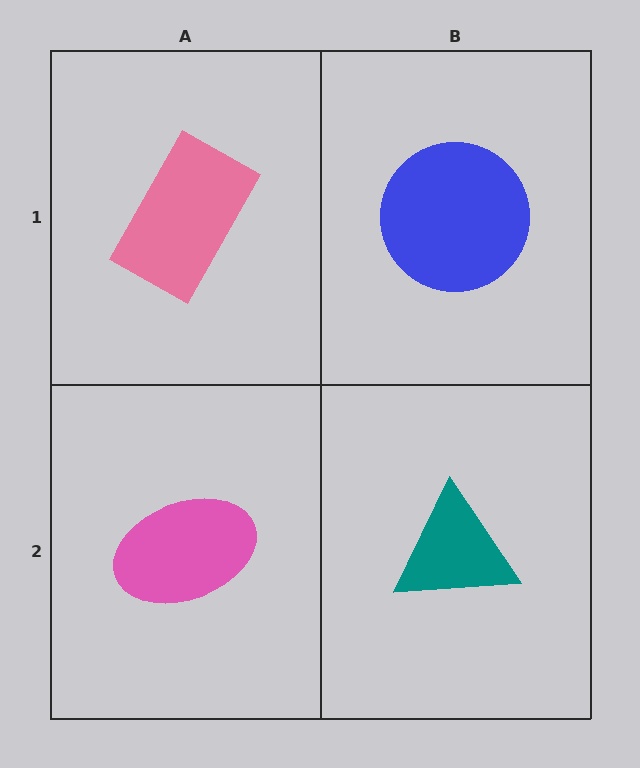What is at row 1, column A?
A pink rectangle.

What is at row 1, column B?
A blue circle.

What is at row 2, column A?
A pink ellipse.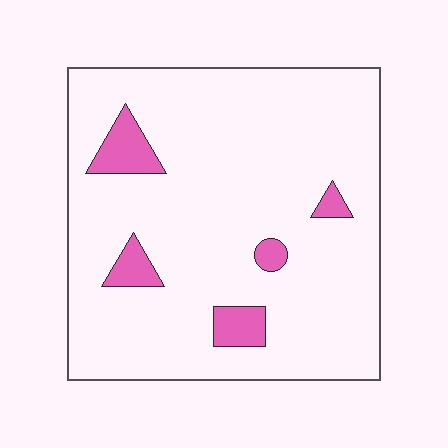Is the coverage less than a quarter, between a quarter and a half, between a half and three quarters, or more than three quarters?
Less than a quarter.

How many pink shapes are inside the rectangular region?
5.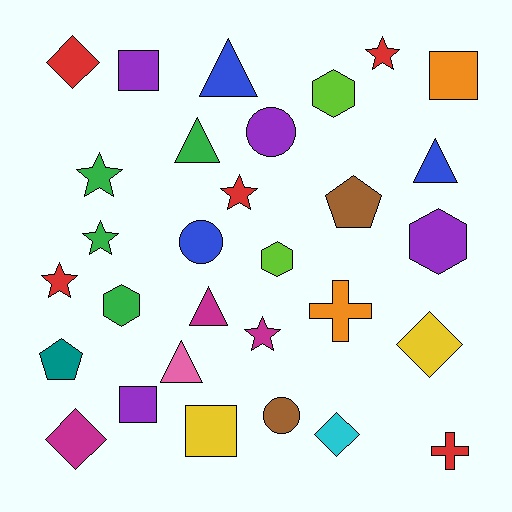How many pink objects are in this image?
There is 1 pink object.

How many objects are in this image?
There are 30 objects.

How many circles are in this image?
There are 3 circles.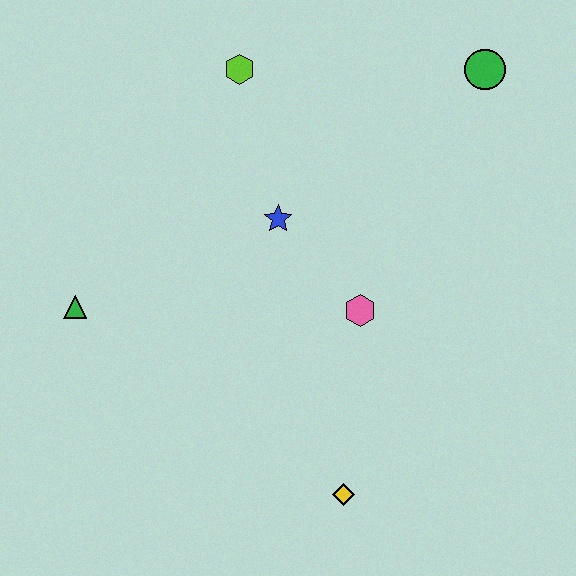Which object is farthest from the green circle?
The green triangle is farthest from the green circle.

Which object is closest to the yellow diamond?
The pink hexagon is closest to the yellow diamond.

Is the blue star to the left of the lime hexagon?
No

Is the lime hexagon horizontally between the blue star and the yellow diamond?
No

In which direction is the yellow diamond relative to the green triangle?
The yellow diamond is to the right of the green triangle.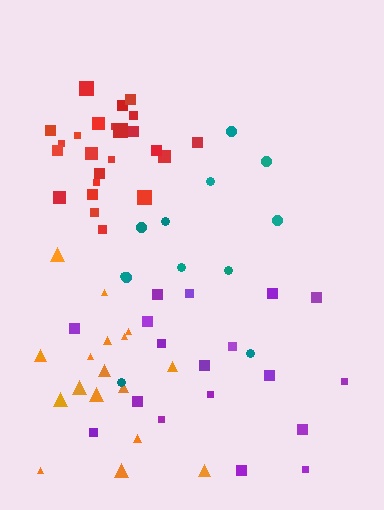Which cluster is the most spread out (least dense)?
Teal.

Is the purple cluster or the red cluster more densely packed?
Red.